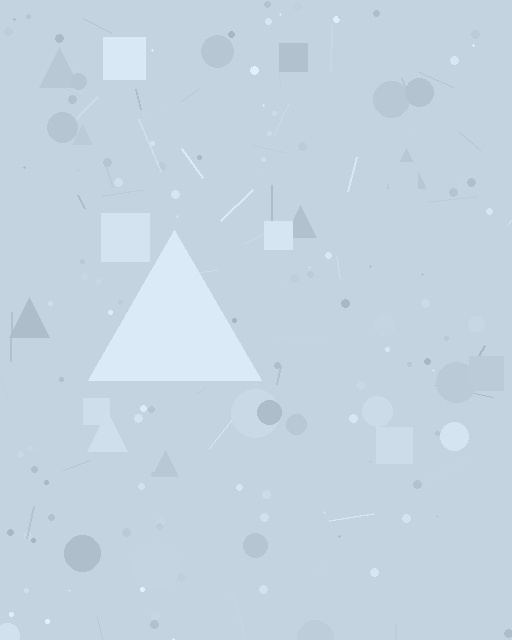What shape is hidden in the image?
A triangle is hidden in the image.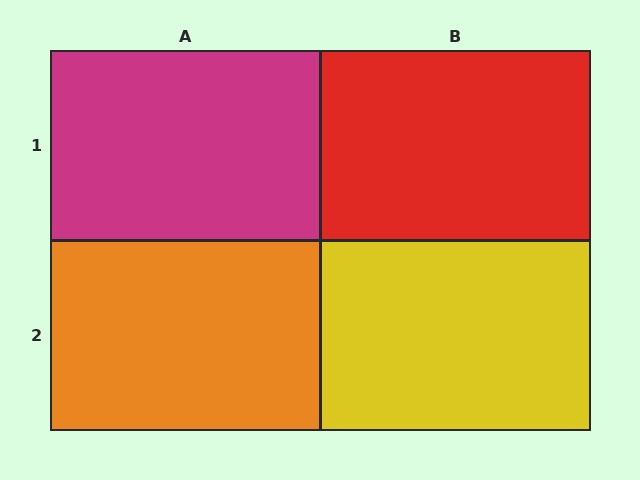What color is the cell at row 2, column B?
Yellow.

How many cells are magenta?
1 cell is magenta.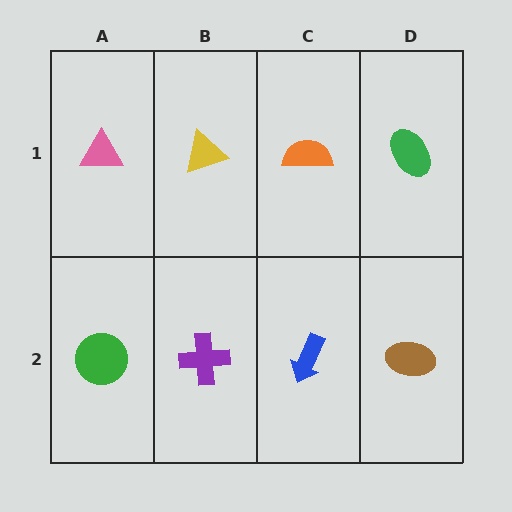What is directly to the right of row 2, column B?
A blue arrow.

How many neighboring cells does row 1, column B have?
3.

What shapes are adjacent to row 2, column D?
A green ellipse (row 1, column D), a blue arrow (row 2, column C).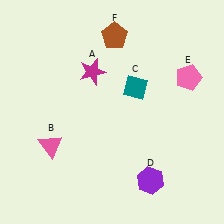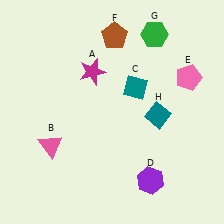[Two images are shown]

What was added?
A green hexagon (G), a teal diamond (H) were added in Image 2.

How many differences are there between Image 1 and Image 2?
There are 2 differences between the two images.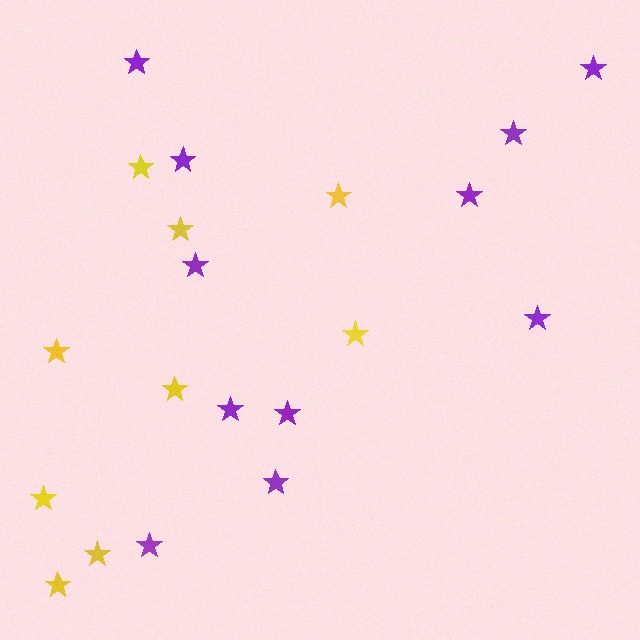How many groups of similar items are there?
There are 2 groups: one group of purple stars (11) and one group of yellow stars (9).